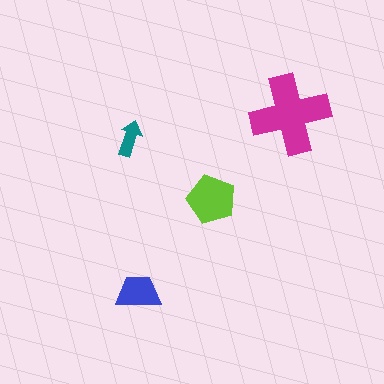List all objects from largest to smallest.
The magenta cross, the lime pentagon, the blue trapezoid, the teal arrow.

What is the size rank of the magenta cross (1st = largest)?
1st.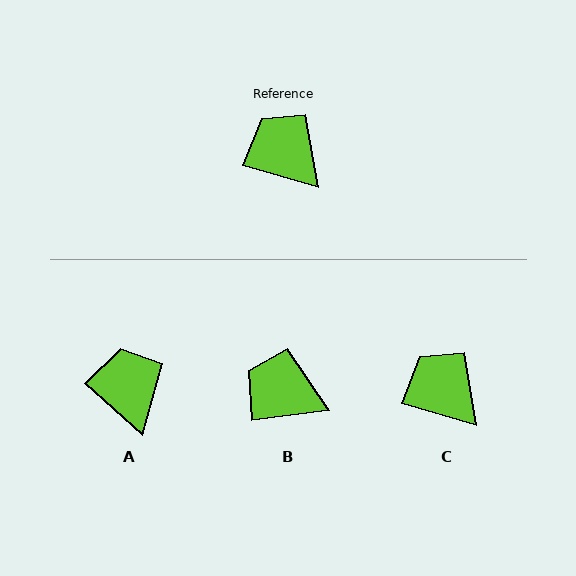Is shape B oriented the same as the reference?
No, it is off by about 24 degrees.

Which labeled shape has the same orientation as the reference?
C.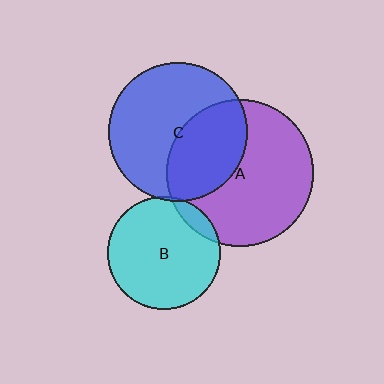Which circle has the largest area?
Circle A (purple).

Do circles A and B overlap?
Yes.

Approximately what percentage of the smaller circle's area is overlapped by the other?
Approximately 10%.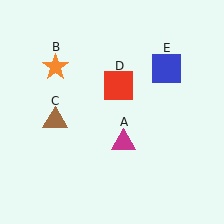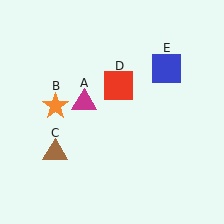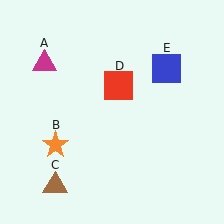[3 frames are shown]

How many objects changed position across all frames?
3 objects changed position: magenta triangle (object A), orange star (object B), brown triangle (object C).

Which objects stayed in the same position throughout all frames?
Red square (object D) and blue square (object E) remained stationary.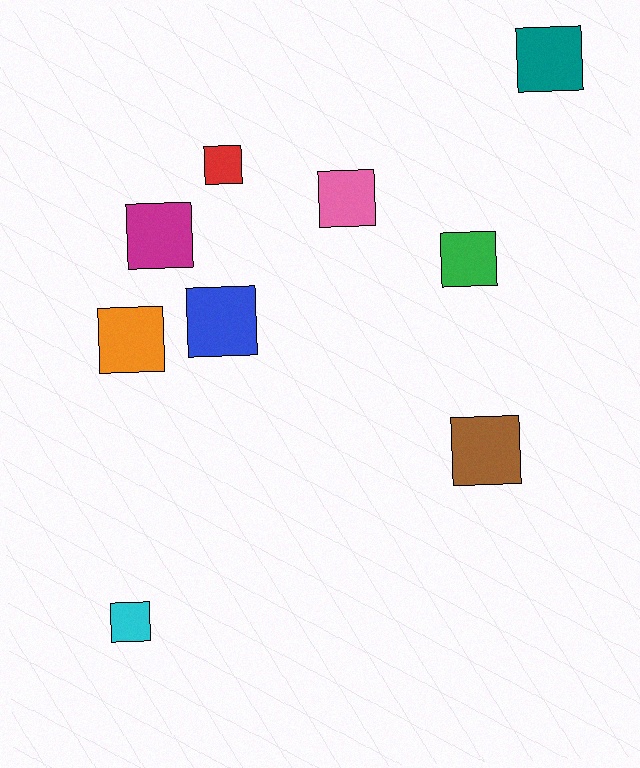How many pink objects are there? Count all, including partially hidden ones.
There is 1 pink object.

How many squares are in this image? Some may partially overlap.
There are 9 squares.